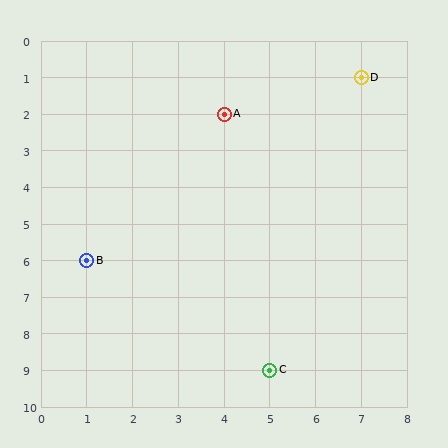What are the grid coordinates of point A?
Point A is at grid coordinates (4, 2).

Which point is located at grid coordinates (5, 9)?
Point C is at (5, 9).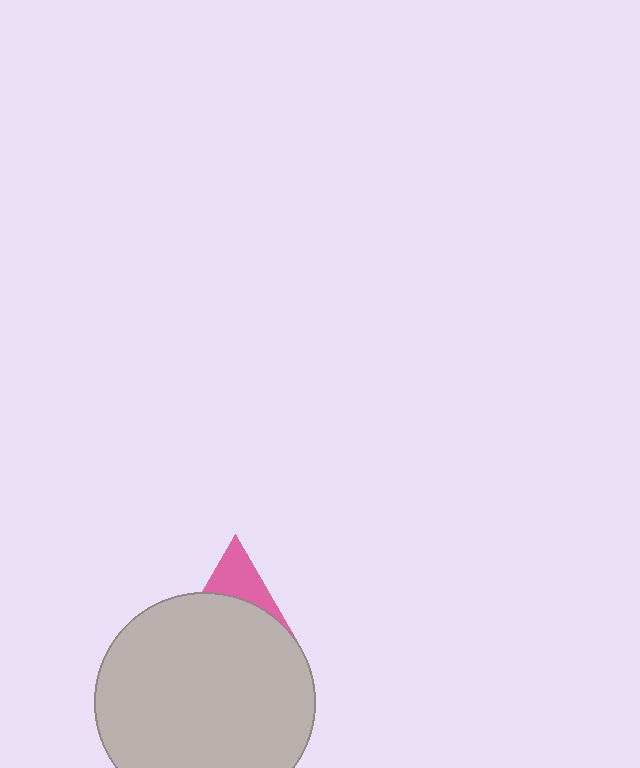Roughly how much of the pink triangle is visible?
A small part of it is visible (roughly 36%).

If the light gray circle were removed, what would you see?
You would see the complete pink triangle.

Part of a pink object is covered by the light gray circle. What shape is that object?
It is a triangle.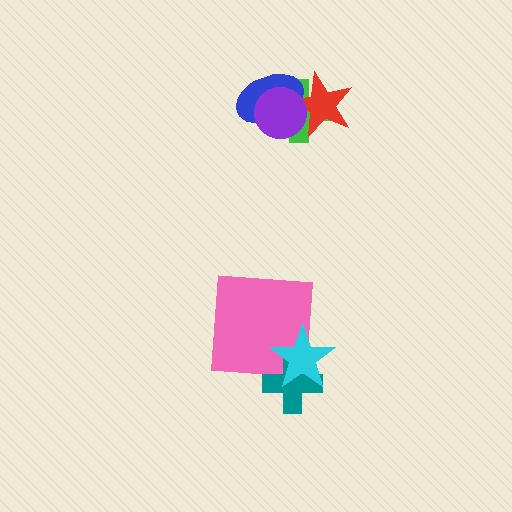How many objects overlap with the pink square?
2 objects overlap with the pink square.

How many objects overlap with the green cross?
3 objects overlap with the green cross.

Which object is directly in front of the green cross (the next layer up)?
The blue ellipse is directly in front of the green cross.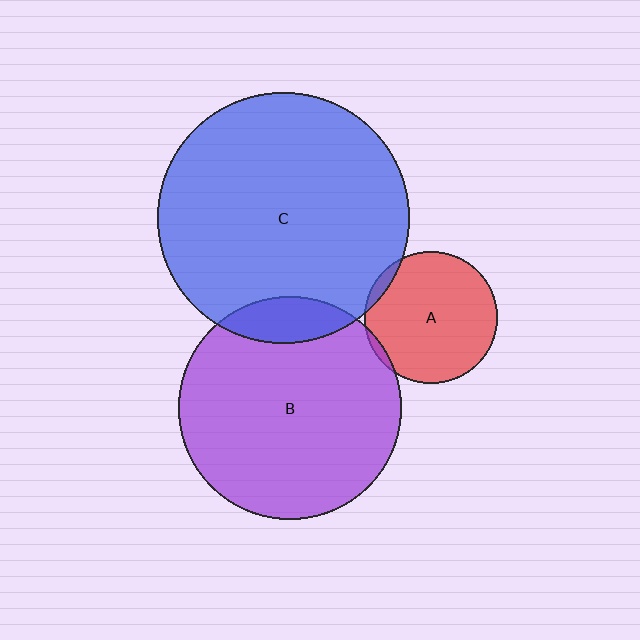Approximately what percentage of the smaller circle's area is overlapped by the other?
Approximately 5%.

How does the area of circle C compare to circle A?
Approximately 3.6 times.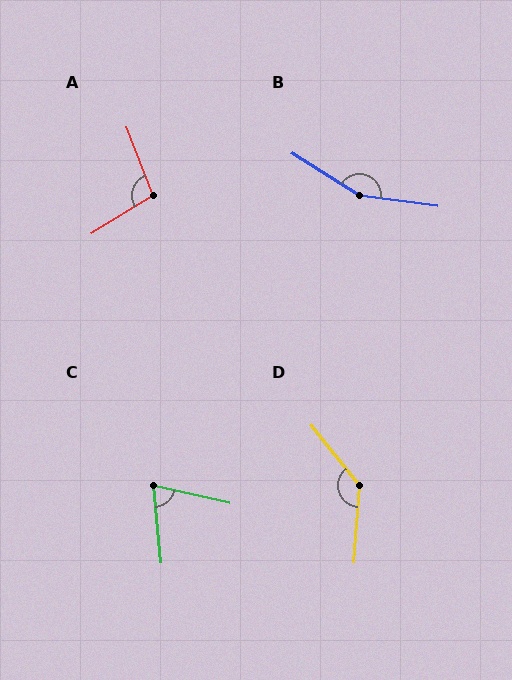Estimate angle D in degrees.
Approximately 137 degrees.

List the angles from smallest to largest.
C (72°), A (101°), D (137°), B (155°).